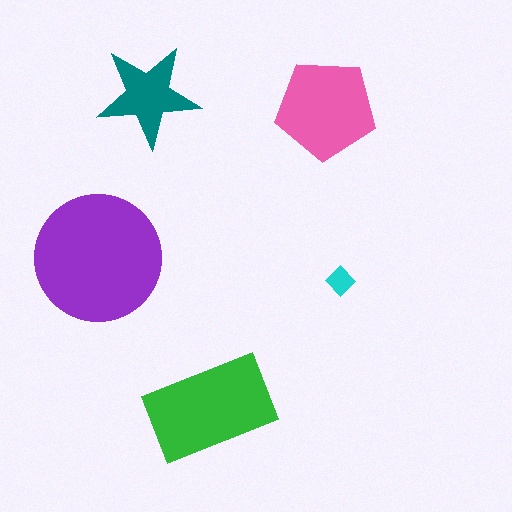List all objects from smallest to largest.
The cyan diamond, the teal star, the pink pentagon, the green rectangle, the purple circle.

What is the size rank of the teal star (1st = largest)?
4th.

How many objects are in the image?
There are 5 objects in the image.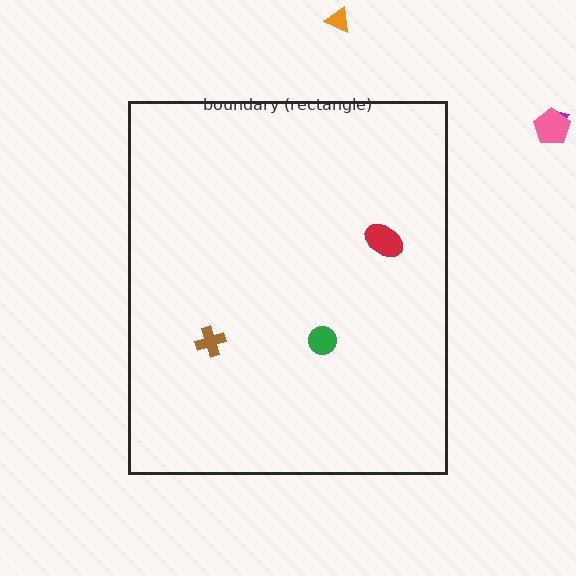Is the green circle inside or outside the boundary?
Inside.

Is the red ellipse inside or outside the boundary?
Inside.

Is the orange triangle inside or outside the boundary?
Outside.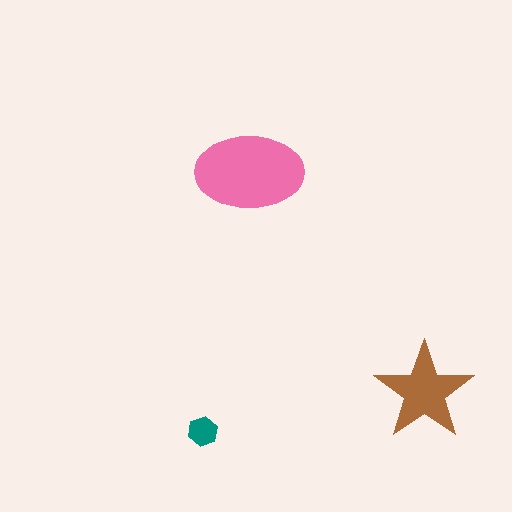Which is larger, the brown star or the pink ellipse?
The pink ellipse.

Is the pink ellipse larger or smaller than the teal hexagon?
Larger.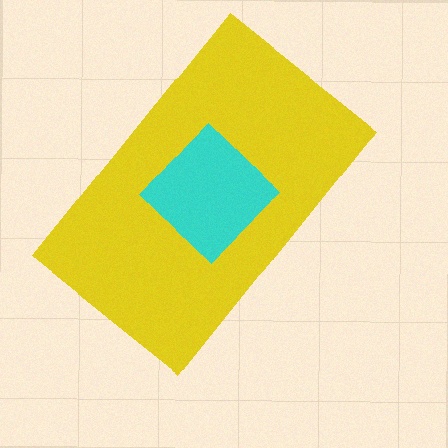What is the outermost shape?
The yellow rectangle.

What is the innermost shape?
The cyan diamond.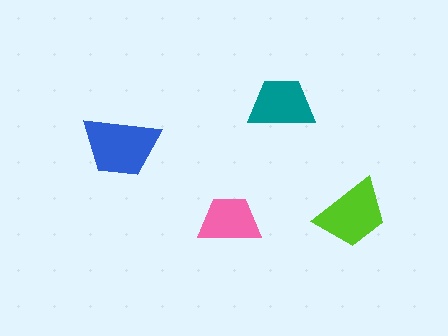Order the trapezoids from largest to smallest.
the blue one, the lime one, the teal one, the pink one.